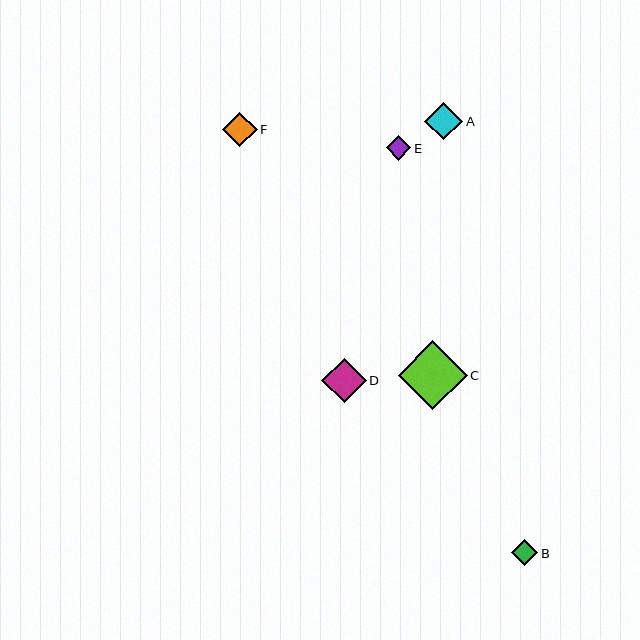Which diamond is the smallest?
Diamond E is the smallest with a size of approximately 25 pixels.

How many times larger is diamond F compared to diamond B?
Diamond F is approximately 1.3 times the size of diamond B.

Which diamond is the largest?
Diamond C is the largest with a size of approximately 69 pixels.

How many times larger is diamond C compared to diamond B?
Diamond C is approximately 2.6 times the size of diamond B.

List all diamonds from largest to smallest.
From largest to smallest: C, D, A, F, B, E.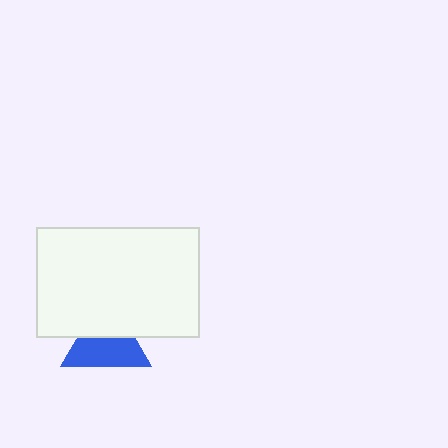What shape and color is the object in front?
The object in front is a white rectangle.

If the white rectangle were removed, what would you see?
You would see the complete blue triangle.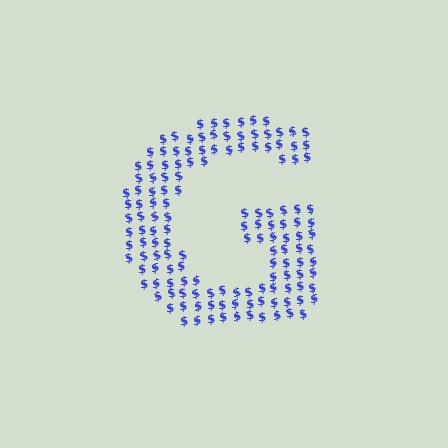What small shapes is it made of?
It is made of small dollar signs.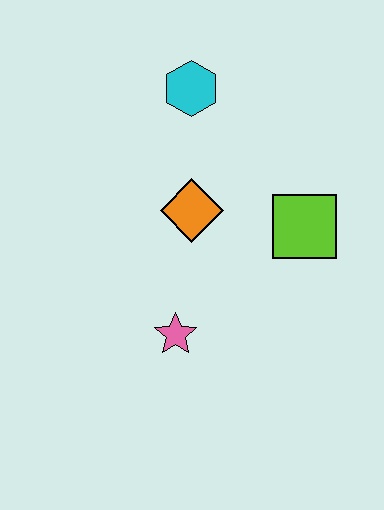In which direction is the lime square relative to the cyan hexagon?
The lime square is below the cyan hexagon.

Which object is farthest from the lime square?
The cyan hexagon is farthest from the lime square.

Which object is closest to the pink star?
The orange diamond is closest to the pink star.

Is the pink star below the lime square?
Yes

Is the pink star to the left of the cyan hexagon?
Yes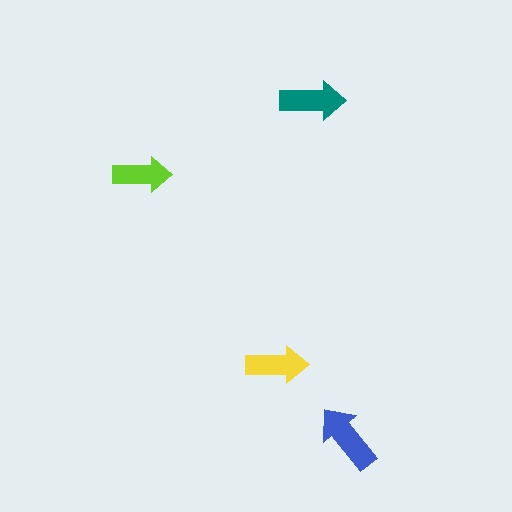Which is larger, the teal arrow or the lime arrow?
The teal one.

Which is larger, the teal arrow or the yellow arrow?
The teal one.